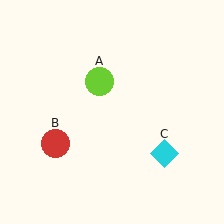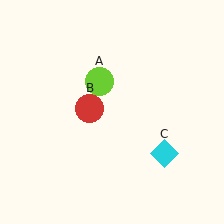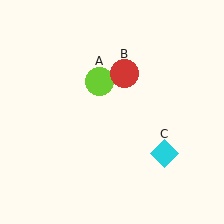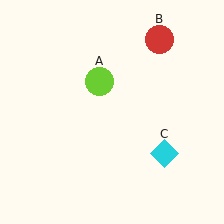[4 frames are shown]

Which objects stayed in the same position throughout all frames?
Lime circle (object A) and cyan diamond (object C) remained stationary.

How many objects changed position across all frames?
1 object changed position: red circle (object B).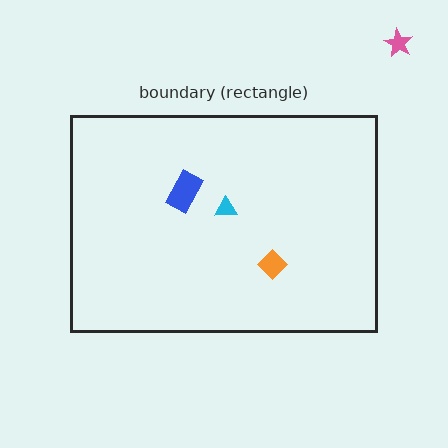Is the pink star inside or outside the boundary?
Outside.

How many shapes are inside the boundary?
3 inside, 1 outside.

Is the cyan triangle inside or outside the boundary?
Inside.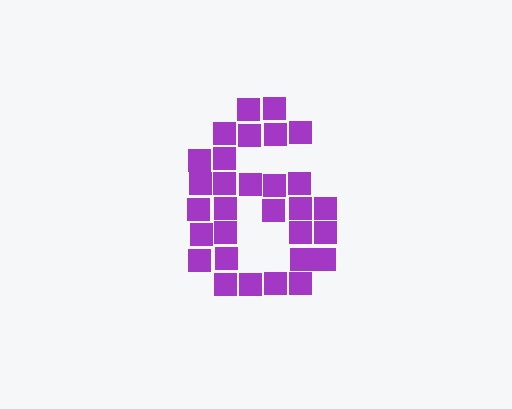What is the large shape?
The large shape is the digit 6.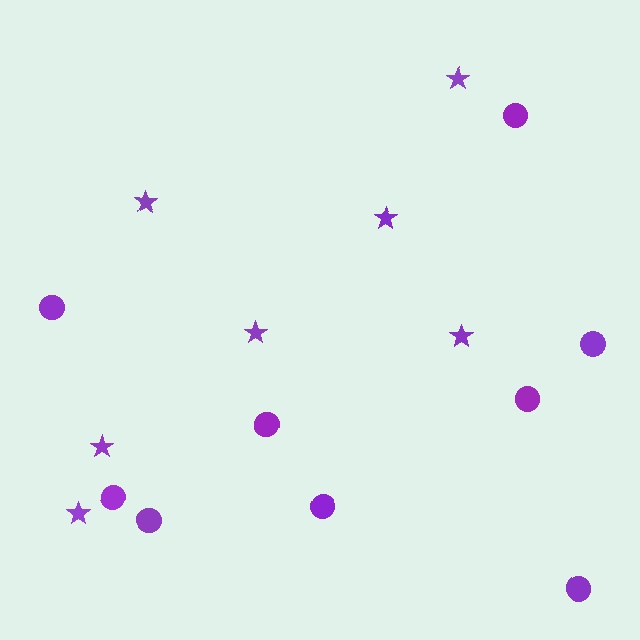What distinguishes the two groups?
There are 2 groups: one group of stars (7) and one group of circles (9).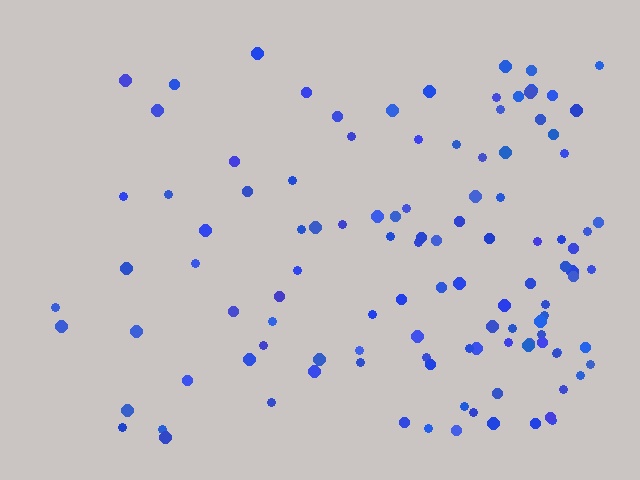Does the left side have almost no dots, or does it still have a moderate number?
Still a moderate number, just noticeably fewer than the right.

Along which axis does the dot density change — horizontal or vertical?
Horizontal.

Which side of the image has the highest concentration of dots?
The right.